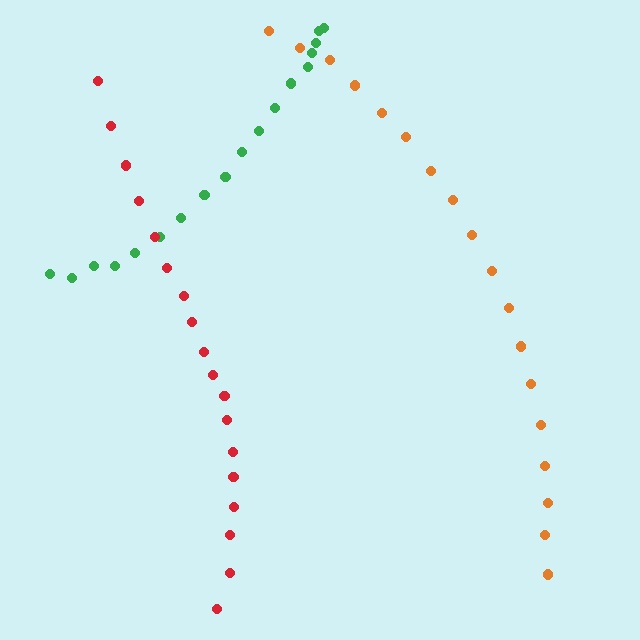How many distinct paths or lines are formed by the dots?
There are 3 distinct paths.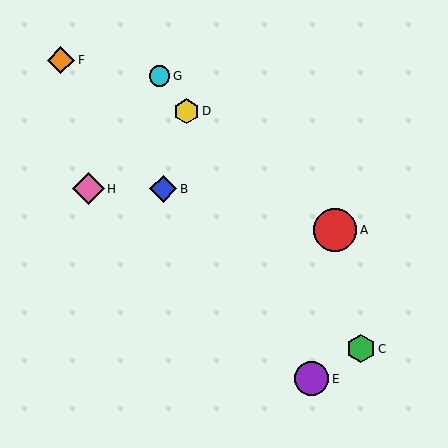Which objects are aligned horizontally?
Objects B, H are aligned horizontally.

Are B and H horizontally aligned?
Yes, both are at y≈189.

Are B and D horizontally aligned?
No, B is at y≈189 and D is at y≈111.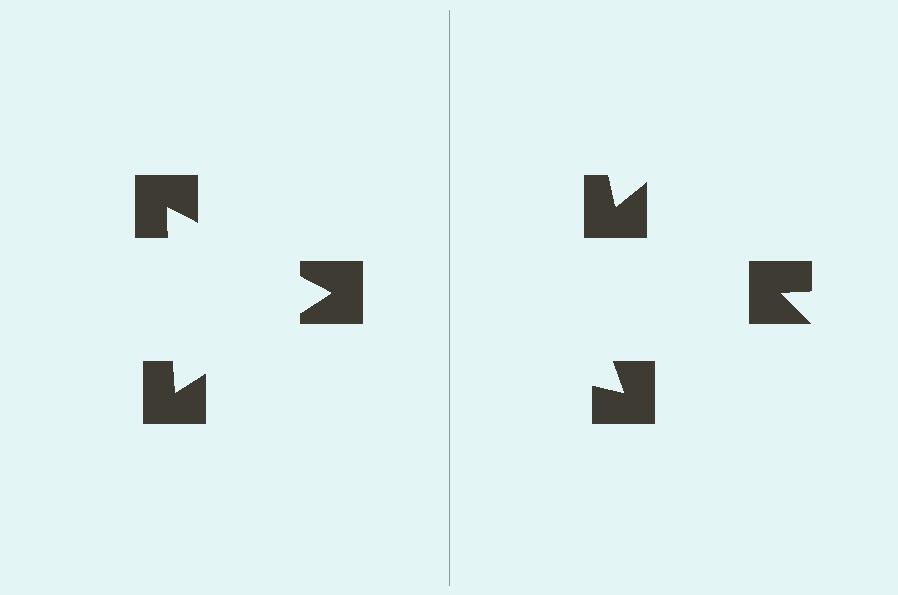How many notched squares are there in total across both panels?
6 — 3 on each side.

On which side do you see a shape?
An illusory triangle appears on the left side. On the right side the wedge cuts are rotated, so no coherent shape forms.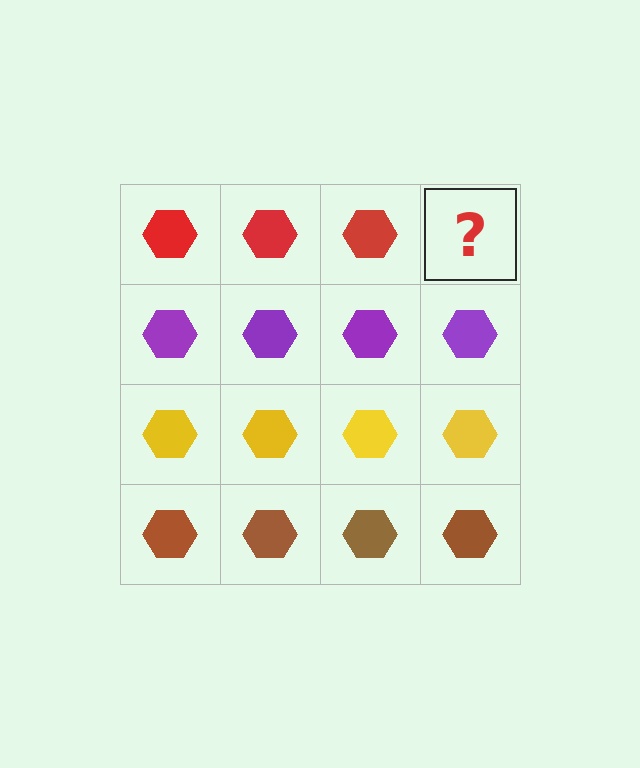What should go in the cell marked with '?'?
The missing cell should contain a red hexagon.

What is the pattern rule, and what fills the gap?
The rule is that each row has a consistent color. The gap should be filled with a red hexagon.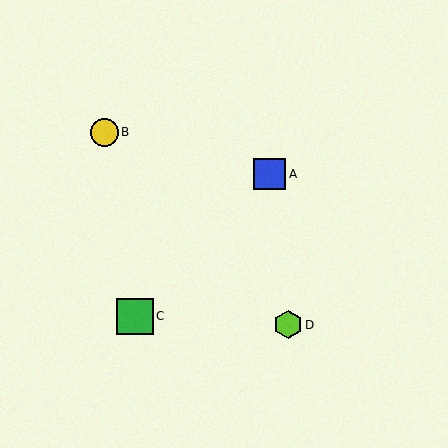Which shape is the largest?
The green square (labeled C) is the largest.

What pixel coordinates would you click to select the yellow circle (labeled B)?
Click at (104, 132) to select the yellow circle B.